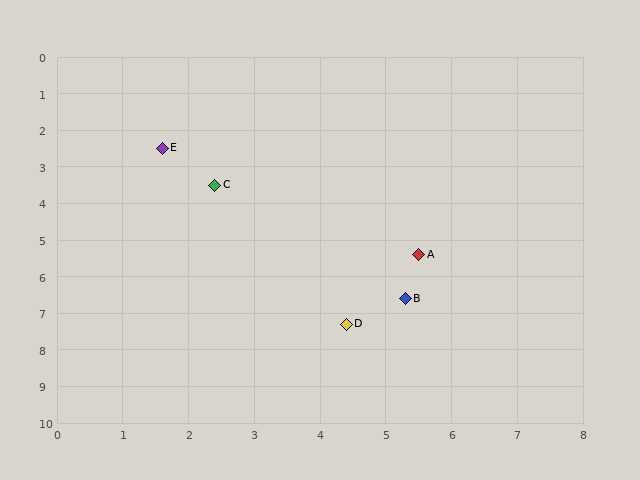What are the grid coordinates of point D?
Point D is at approximately (4.4, 7.3).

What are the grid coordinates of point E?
Point E is at approximately (1.6, 2.5).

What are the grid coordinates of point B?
Point B is at approximately (5.3, 6.6).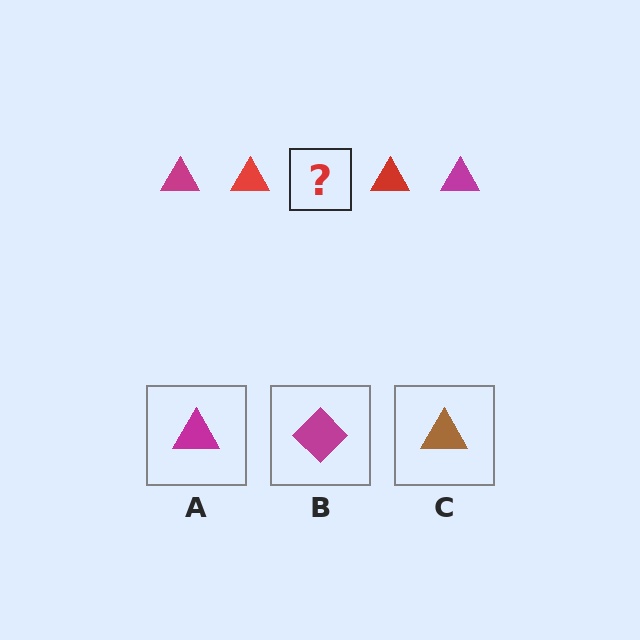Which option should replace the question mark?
Option A.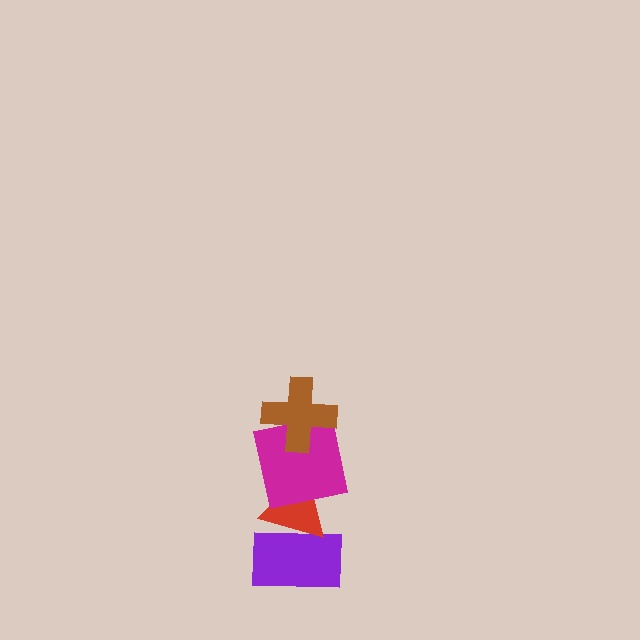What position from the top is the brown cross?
The brown cross is 1st from the top.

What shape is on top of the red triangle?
The magenta square is on top of the red triangle.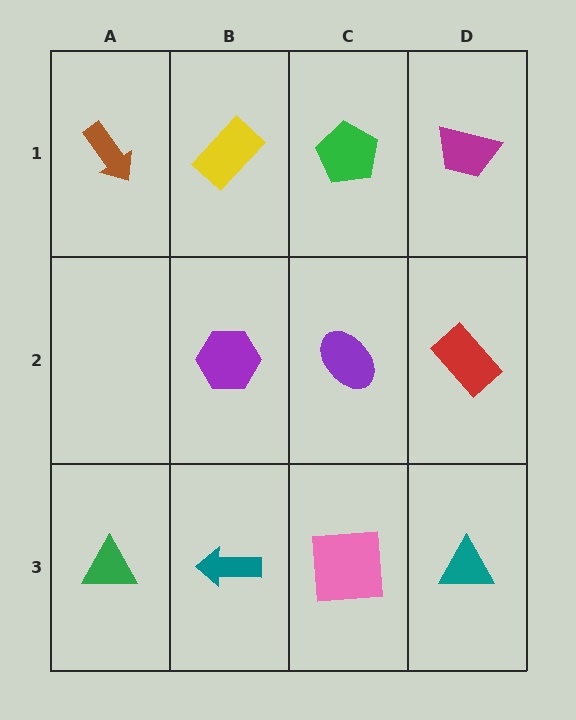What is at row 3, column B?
A teal arrow.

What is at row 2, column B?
A purple hexagon.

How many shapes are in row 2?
3 shapes.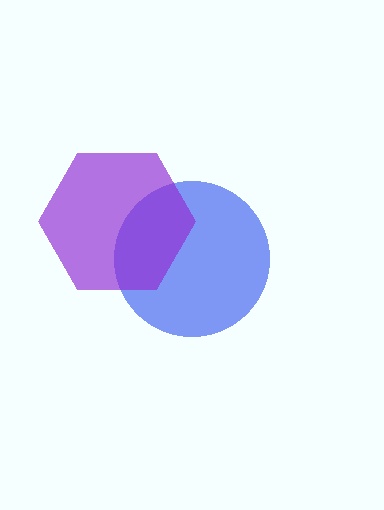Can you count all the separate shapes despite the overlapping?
Yes, there are 2 separate shapes.